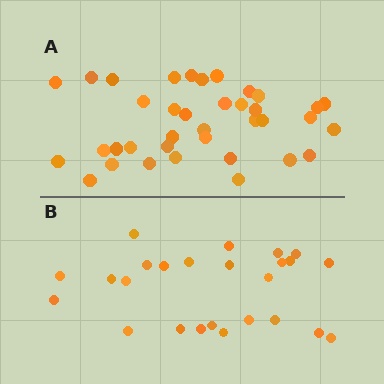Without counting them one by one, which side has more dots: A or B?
Region A (the top region) has more dots.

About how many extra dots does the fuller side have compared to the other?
Region A has roughly 12 or so more dots than region B.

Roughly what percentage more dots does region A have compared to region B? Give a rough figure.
About 50% more.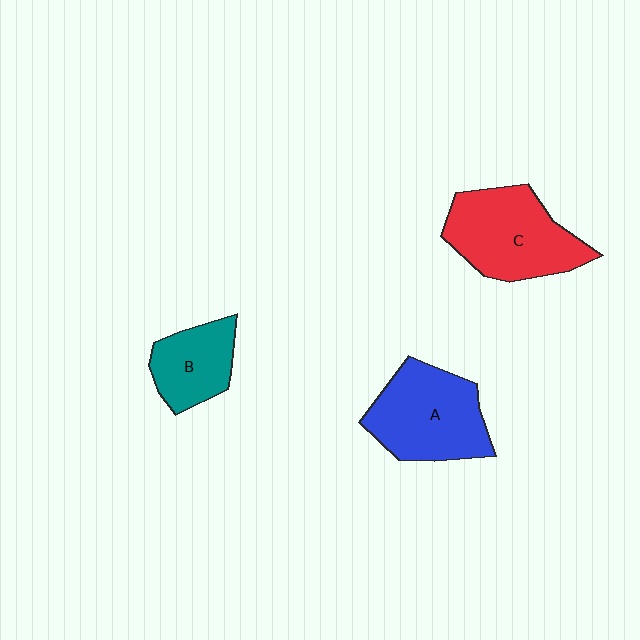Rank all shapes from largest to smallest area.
From largest to smallest: C (red), A (blue), B (teal).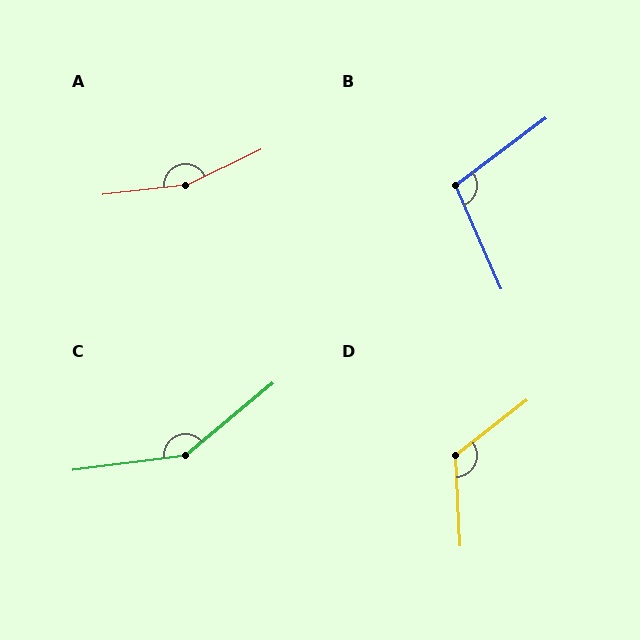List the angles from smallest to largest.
B (103°), D (125°), C (148°), A (161°).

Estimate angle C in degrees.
Approximately 148 degrees.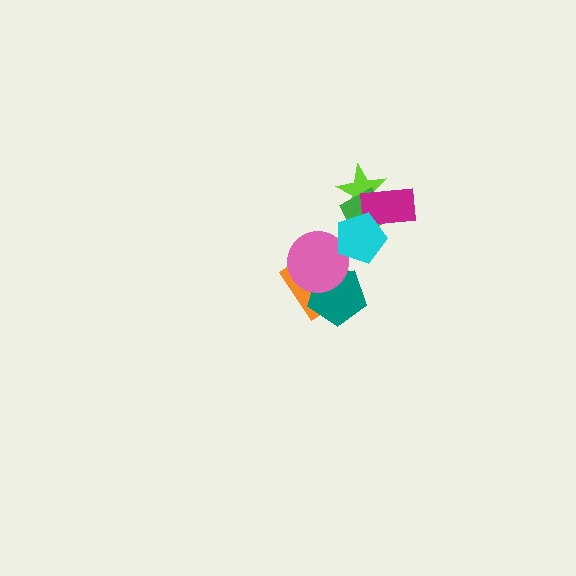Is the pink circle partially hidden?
Yes, it is partially covered by another shape.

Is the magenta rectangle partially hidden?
Yes, it is partially covered by another shape.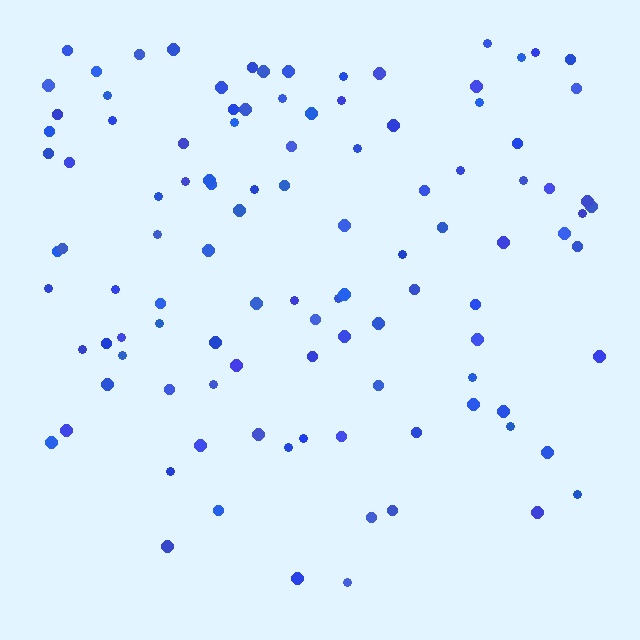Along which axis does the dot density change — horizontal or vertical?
Vertical.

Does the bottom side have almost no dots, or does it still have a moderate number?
Still a moderate number, just noticeably fewer than the top.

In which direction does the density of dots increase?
From bottom to top, with the top side densest.